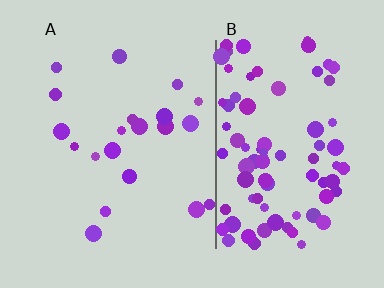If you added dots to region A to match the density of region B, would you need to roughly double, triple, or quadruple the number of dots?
Approximately quadruple.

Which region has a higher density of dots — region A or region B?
B (the right).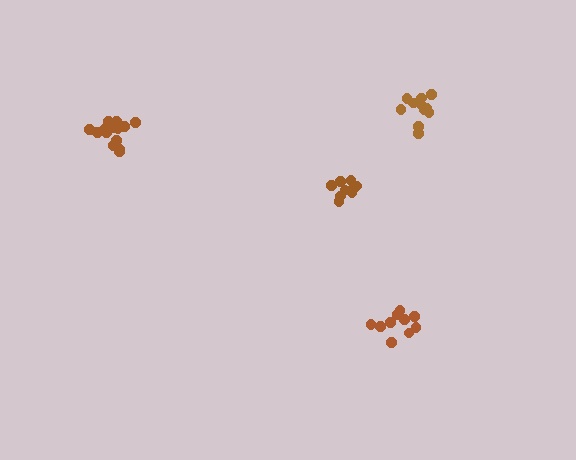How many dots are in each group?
Group 1: 15 dots, Group 2: 9 dots, Group 3: 10 dots, Group 4: 11 dots (45 total).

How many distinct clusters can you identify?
There are 4 distinct clusters.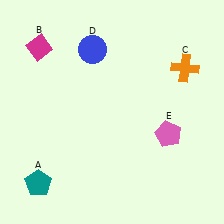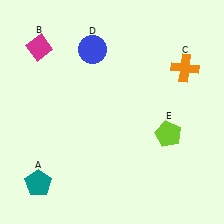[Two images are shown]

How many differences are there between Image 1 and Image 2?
There is 1 difference between the two images.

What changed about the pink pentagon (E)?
In Image 1, E is pink. In Image 2, it changed to lime.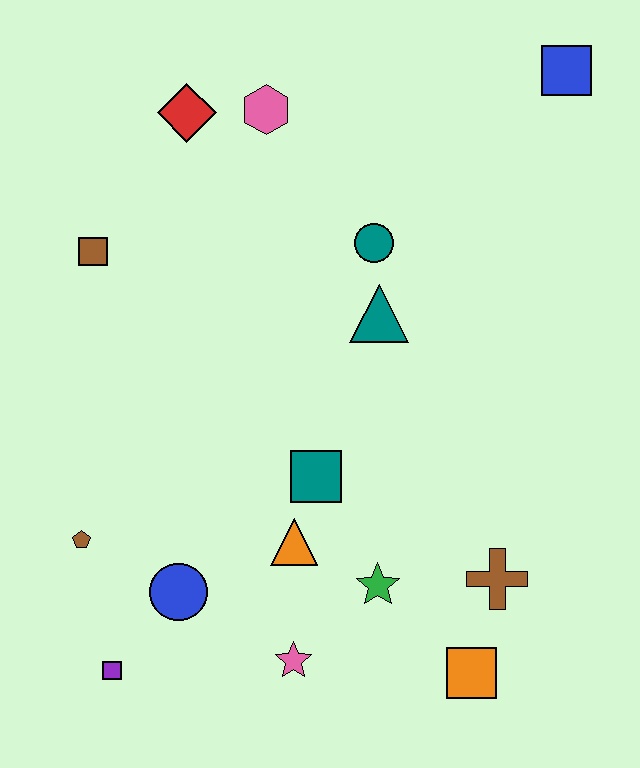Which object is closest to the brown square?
The red diamond is closest to the brown square.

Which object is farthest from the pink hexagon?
The orange square is farthest from the pink hexagon.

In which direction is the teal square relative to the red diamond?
The teal square is below the red diamond.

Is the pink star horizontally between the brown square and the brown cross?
Yes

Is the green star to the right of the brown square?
Yes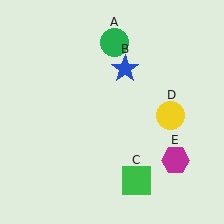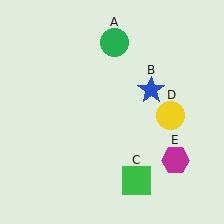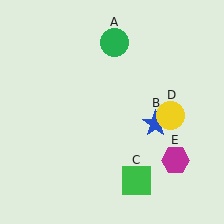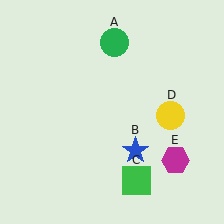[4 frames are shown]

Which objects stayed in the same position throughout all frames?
Green circle (object A) and green square (object C) and yellow circle (object D) and magenta hexagon (object E) remained stationary.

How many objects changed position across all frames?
1 object changed position: blue star (object B).